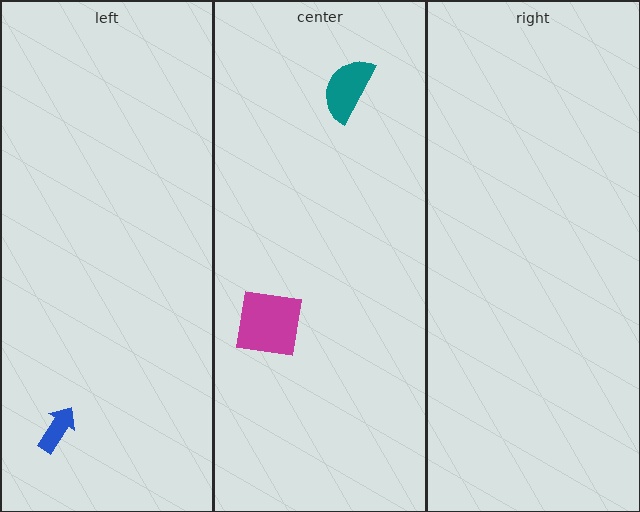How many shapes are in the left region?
1.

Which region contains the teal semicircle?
The center region.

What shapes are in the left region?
The blue arrow.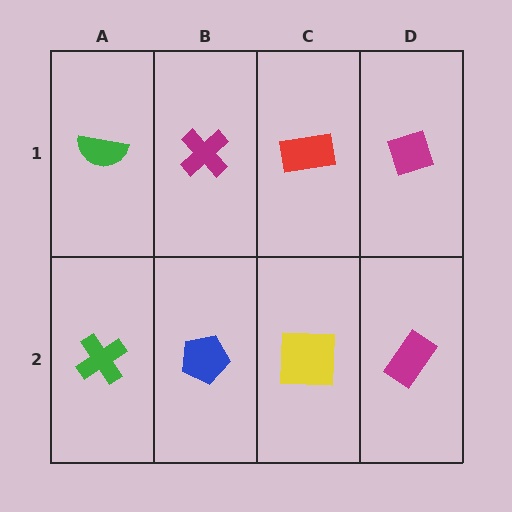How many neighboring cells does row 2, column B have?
3.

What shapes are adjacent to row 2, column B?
A magenta cross (row 1, column B), a green cross (row 2, column A), a yellow square (row 2, column C).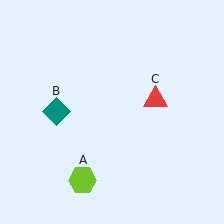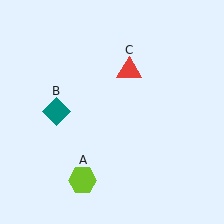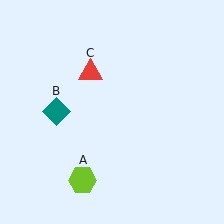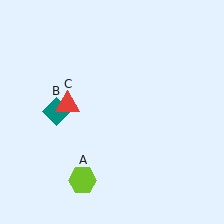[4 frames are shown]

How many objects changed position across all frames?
1 object changed position: red triangle (object C).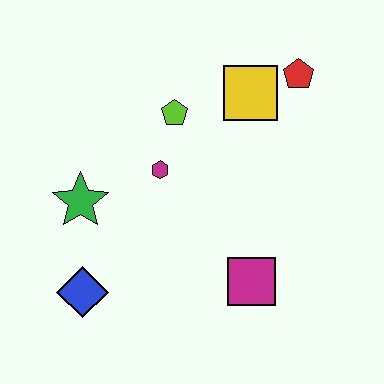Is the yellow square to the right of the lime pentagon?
Yes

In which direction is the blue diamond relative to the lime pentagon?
The blue diamond is below the lime pentagon.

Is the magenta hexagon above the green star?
Yes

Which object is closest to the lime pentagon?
The magenta hexagon is closest to the lime pentagon.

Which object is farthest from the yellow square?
The blue diamond is farthest from the yellow square.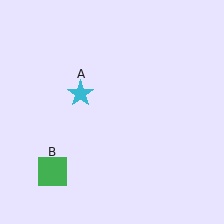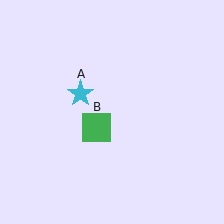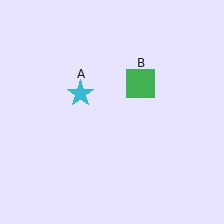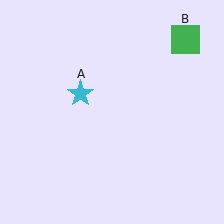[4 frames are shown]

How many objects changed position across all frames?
1 object changed position: green square (object B).